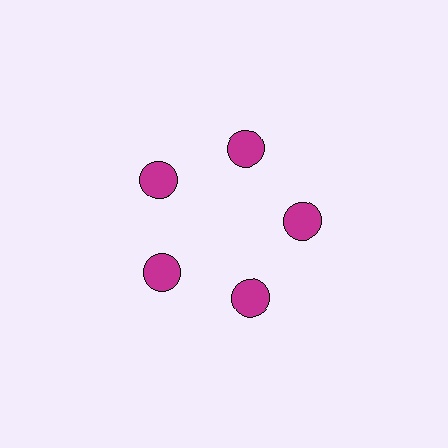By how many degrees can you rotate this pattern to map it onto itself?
The pattern maps onto itself every 72 degrees of rotation.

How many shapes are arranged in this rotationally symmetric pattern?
There are 5 shapes, arranged in 5 groups of 1.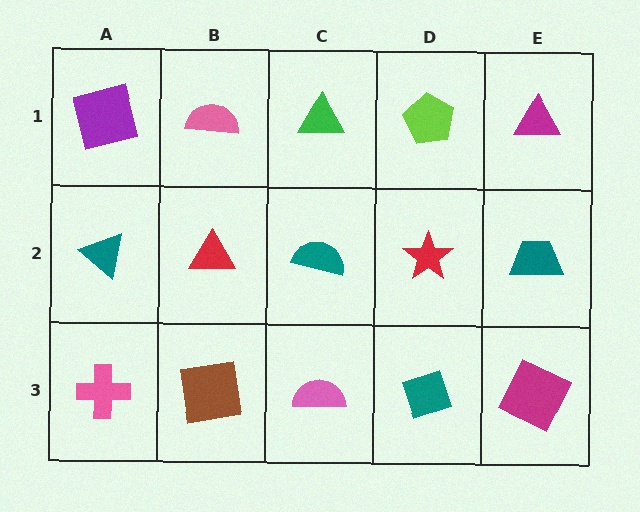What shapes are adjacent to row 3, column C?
A teal semicircle (row 2, column C), a brown square (row 3, column B), a teal diamond (row 3, column D).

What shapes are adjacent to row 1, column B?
A red triangle (row 2, column B), a purple square (row 1, column A), a green triangle (row 1, column C).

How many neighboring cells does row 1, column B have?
3.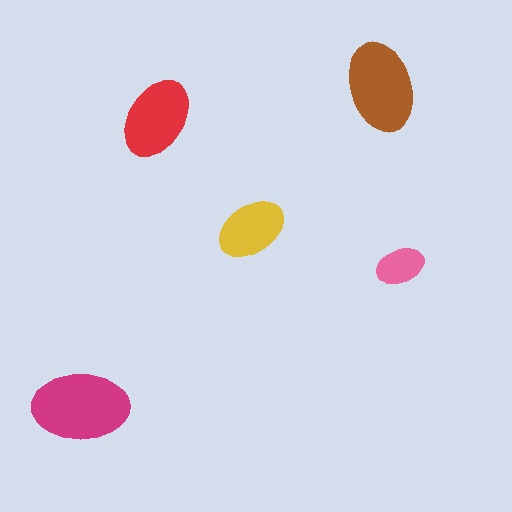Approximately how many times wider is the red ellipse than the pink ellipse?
About 1.5 times wider.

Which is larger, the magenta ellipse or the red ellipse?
The magenta one.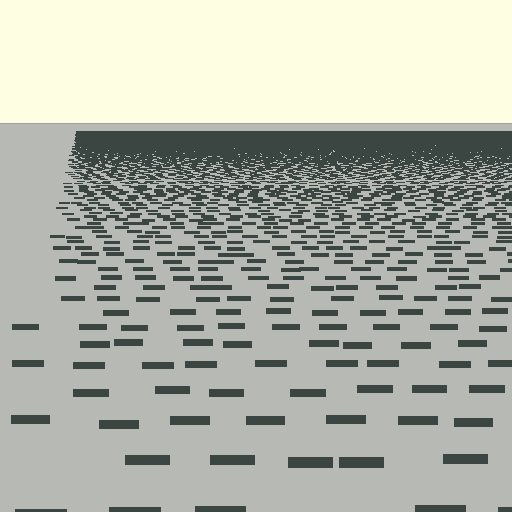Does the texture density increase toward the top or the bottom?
Density increases toward the top.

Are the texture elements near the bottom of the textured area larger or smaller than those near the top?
Larger. Near the bottom, elements are closer to the viewer and appear at a bigger on-screen size.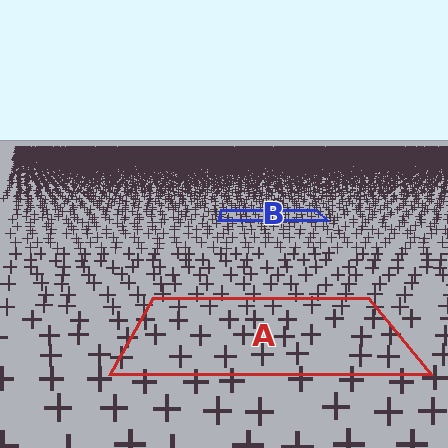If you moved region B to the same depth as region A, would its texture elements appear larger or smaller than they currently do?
They would appear larger. At a closer depth, the same texture elements are projected at a bigger on-screen size.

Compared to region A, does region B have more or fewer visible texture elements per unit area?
Region B has more texture elements per unit area — they are packed more densely because it is farther away.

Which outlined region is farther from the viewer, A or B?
Region B is farther from the viewer — the texture elements inside it appear smaller and more densely packed.